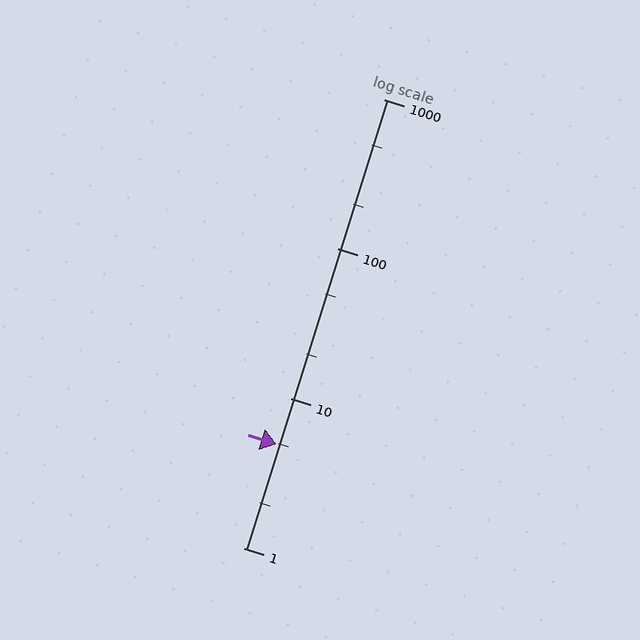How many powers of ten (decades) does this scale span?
The scale spans 3 decades, from 1 to 1000.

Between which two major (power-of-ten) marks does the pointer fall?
The pointer is between 1 and 10.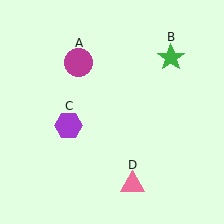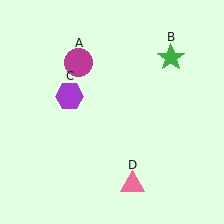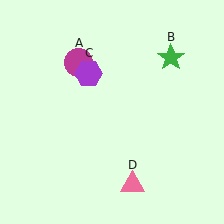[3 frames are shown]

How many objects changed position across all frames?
1 object changed position: purple hexagon (object C).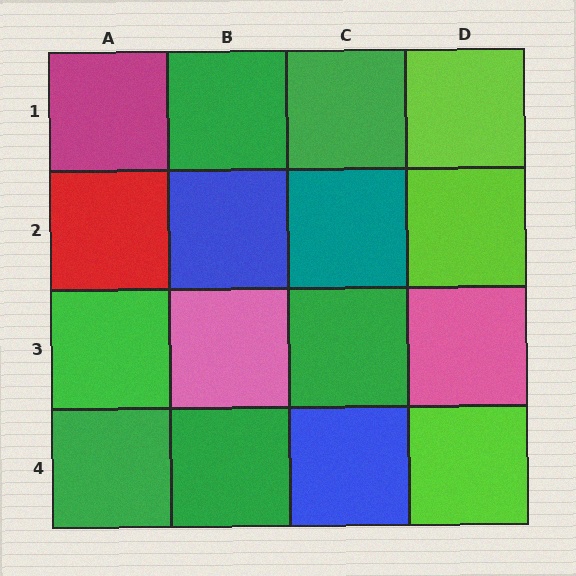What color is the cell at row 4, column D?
Lime.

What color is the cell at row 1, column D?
Lime.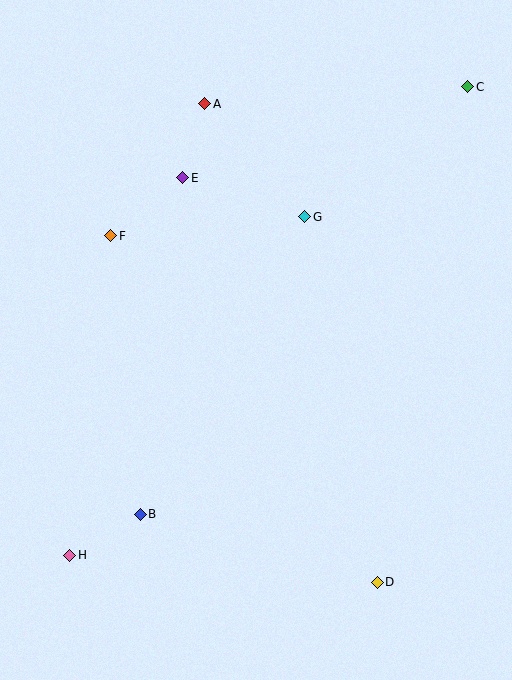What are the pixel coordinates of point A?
Point A is at (205, 104).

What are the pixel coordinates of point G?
Point G is at (305, 217).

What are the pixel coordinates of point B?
Point B is at (140, 514).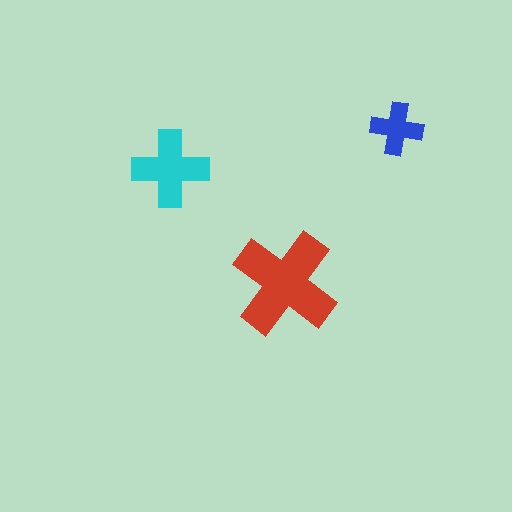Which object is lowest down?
The red cross is bottommost.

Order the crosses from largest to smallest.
the red one, the cyan one, the blue one.